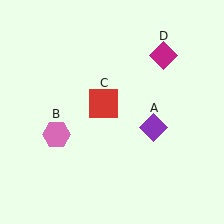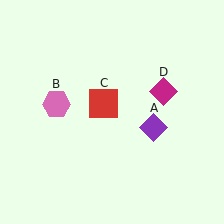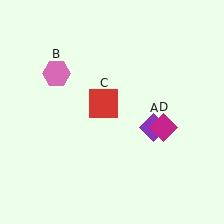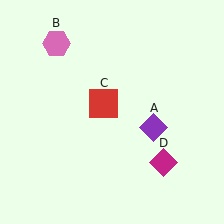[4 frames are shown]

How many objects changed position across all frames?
2 objects changed position: pink hexagon (object B), magenta diamond (object D).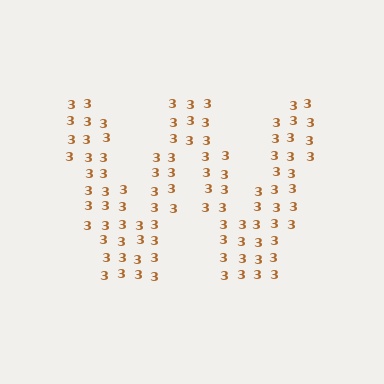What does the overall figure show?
The overall figure shows the letter W.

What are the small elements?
The small elements are digit 3's.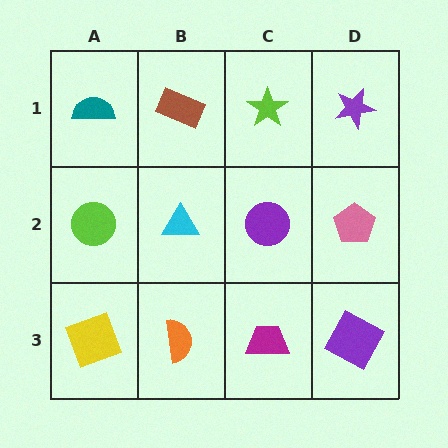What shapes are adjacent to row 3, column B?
A cyan triangle (row 2, column B), a yellow square (row 3, column A), a magenta trapezoid (row 3, column C).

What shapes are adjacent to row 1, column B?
A cyan triangle (row 2, column B), a teal semicircle (row 1, column A), a lime star (row 1, column C).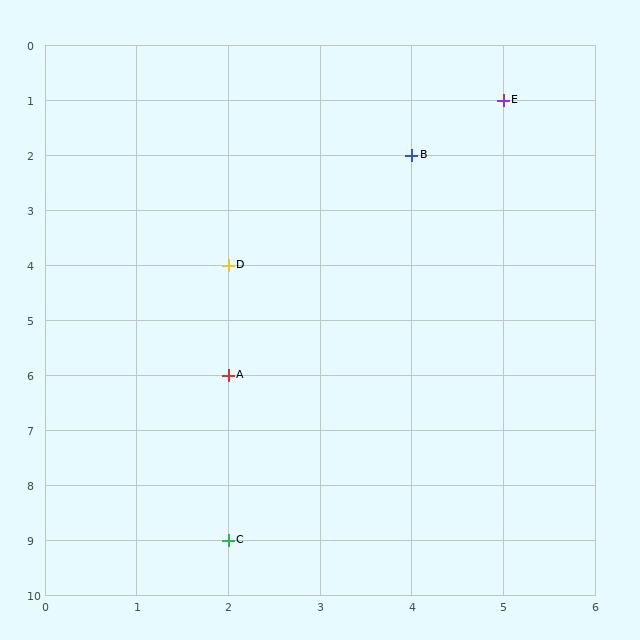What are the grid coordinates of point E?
Point E is at grid coordinates (5, 1).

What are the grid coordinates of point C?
Point C is at grid coordinates (2, 9).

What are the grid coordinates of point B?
Point B is at grid coordinates (4, 2).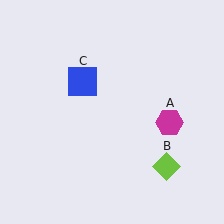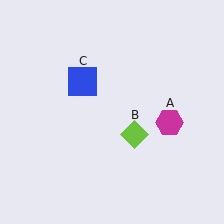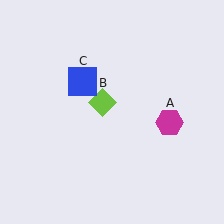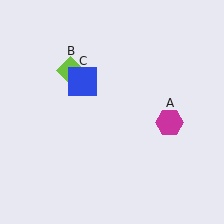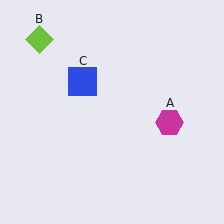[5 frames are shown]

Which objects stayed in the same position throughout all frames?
Magenta hexagon (object A) and blue square (object C) remained stationary.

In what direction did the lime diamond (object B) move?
The lime diamond (object B) moved up and to the left.